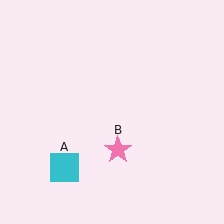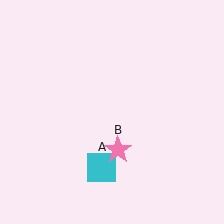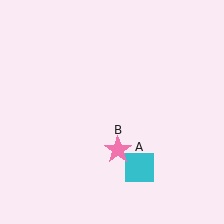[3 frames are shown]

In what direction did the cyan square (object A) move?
The cyan square (object A) moved right.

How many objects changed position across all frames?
1 object changed position: cyan square (object A).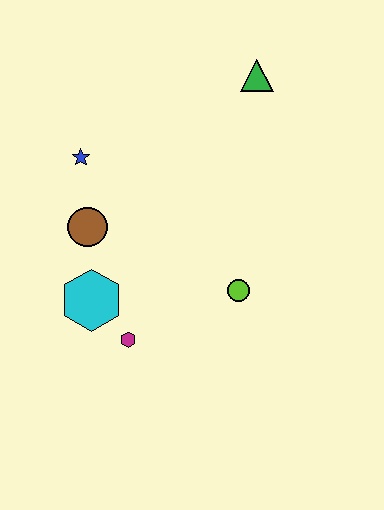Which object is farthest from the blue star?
The lime circle is farthest from the blue star.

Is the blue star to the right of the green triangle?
No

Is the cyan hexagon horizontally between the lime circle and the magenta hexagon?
No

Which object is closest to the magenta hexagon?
The cyan hexagon is closest to the magenta hexagon.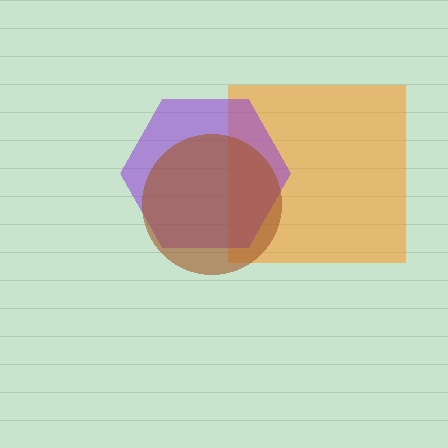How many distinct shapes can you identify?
There are 3 distinct shapes: an orange square, a purple hexagon, a brown circle.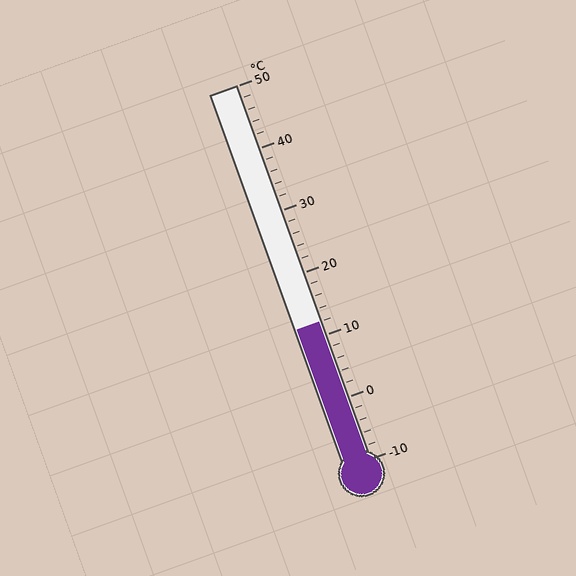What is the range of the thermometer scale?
The thermometer scale ranges from -10°C to 50°C.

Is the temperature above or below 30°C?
The temperature is below 30°C.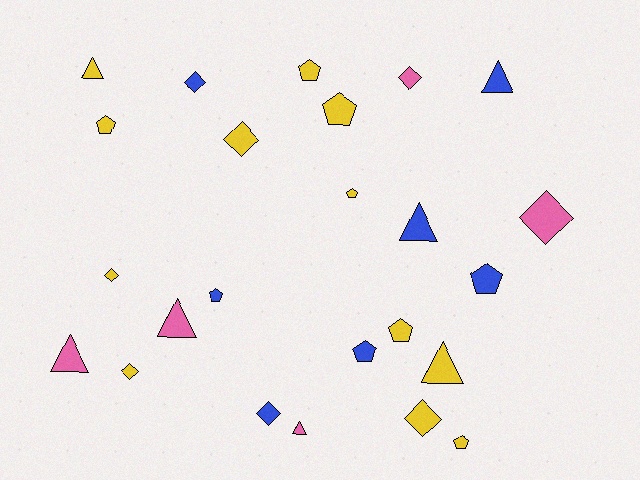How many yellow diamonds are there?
There are 4 yellow diamonds.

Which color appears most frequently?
Yellow, with 12 objects.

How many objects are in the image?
There are 24 objects.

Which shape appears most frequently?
Pentagon, with 9 objects.